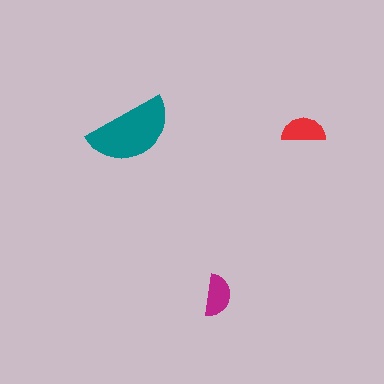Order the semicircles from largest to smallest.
the teal one, the red one, the magenta one.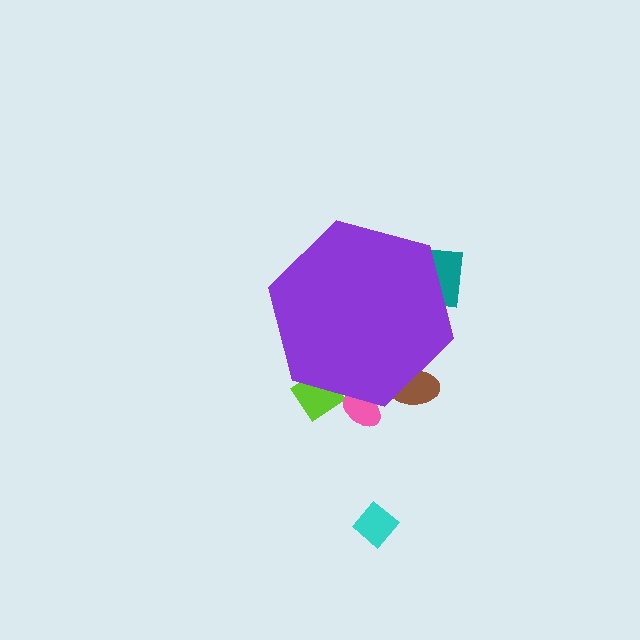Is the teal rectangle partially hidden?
Yes, the teal rectangle is partially hidden behind the purple hexagon.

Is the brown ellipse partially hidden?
Yes, the brown ellipse is partially hidden behind the purple hexagon.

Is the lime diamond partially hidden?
Yes, the lime diamond is partially hidden behind the purple hexagon.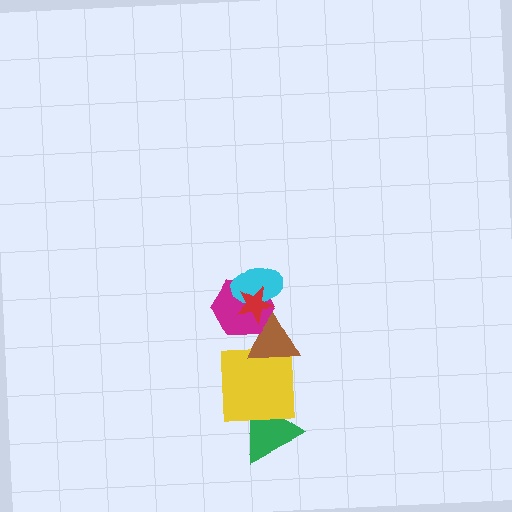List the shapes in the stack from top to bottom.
From top to bottom: the red star, the cyan ellipse, the magenta hexagon, the brown triangle, the yellow square, the green triangle.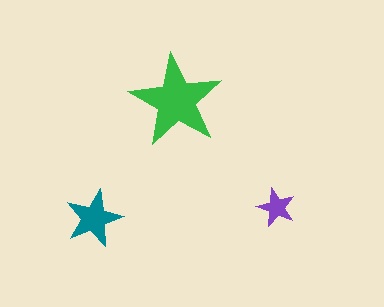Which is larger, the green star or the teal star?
The green one.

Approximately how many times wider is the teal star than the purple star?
About 1.5 times wider.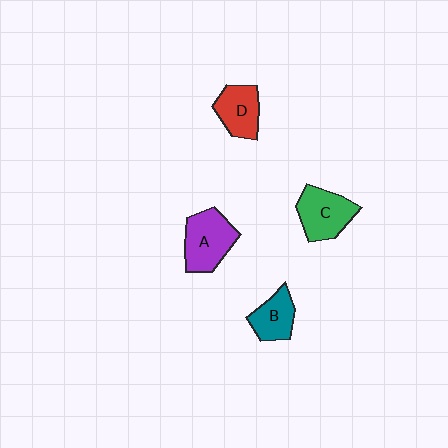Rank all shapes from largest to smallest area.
From largest to smallest: A (purple), C (green), D (red), B (teal).